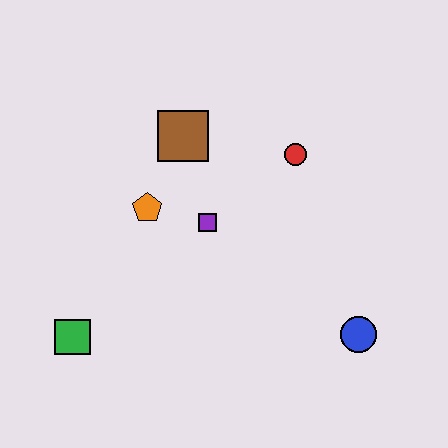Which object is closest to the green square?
The orange pentagon is closest to the green square.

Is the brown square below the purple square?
No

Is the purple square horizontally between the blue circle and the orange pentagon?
Yes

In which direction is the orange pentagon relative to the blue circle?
The orange pentagon is to the left of the blue circle.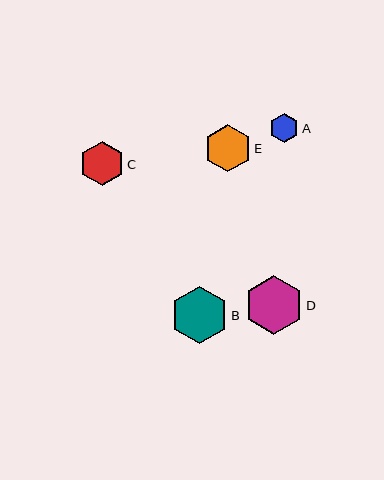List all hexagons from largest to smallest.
From largest to smallest: D, B, E, C, A.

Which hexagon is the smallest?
Hexagon A is the smallest with a size of approximately 29 pixels.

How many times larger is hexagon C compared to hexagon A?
Hexagon C is approximately 1.5 times the size of hexagon A.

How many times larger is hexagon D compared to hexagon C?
Hexagon D is approximately 1.3 times the size of hexagon C.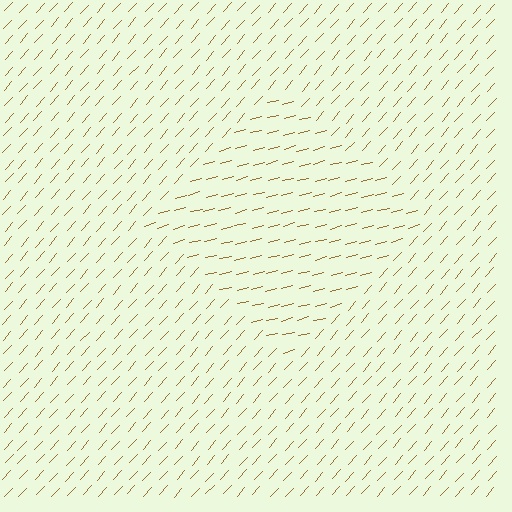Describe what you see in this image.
The image is filled with small brown line segments. A diamond region in the image has lines oriented differently from the surrounding lines, creating a visible texture boundary.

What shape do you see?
I see a diamond.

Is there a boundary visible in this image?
Yes, there is a texture boundary formed by a change in line orientation.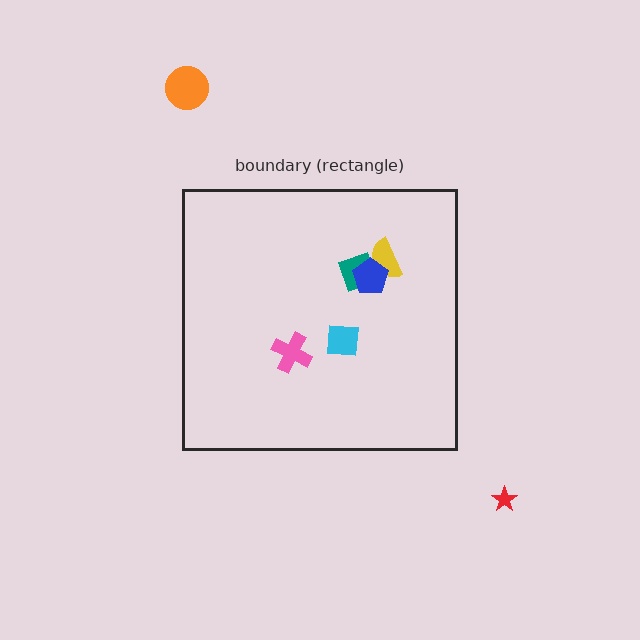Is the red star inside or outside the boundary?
Outside.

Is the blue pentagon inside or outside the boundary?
Inside.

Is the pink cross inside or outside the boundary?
Inside.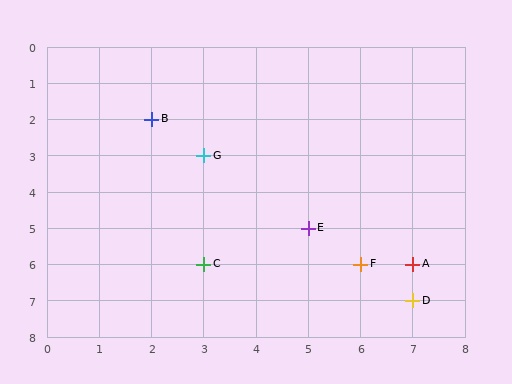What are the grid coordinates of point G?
Point G is at grid coordinates (3, 3).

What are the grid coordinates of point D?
Point D is at grid coordinates (7, 7).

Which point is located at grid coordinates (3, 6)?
Point C is at (3, 6).